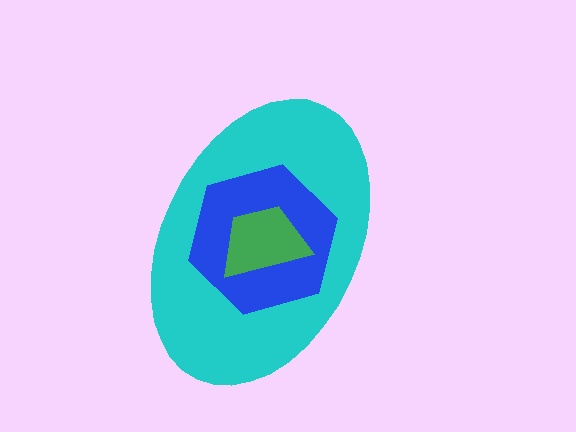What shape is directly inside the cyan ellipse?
The blue hexagon.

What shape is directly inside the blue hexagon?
The green trapezoid.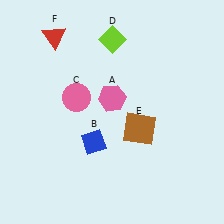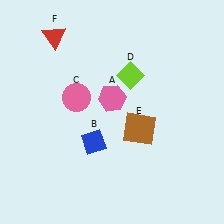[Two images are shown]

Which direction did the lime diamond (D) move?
The lime diamond (D) moved down.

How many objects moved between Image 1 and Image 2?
1 object moved between the two images.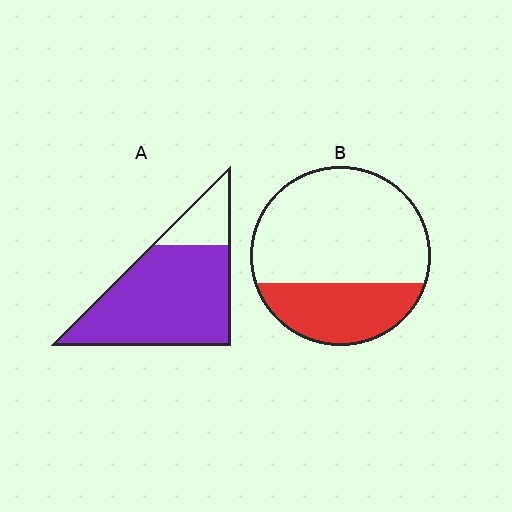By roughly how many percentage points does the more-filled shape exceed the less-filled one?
By roughly 50 percentage points (A over B).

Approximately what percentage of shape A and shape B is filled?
A is approximately 80% and B is approximately 30%.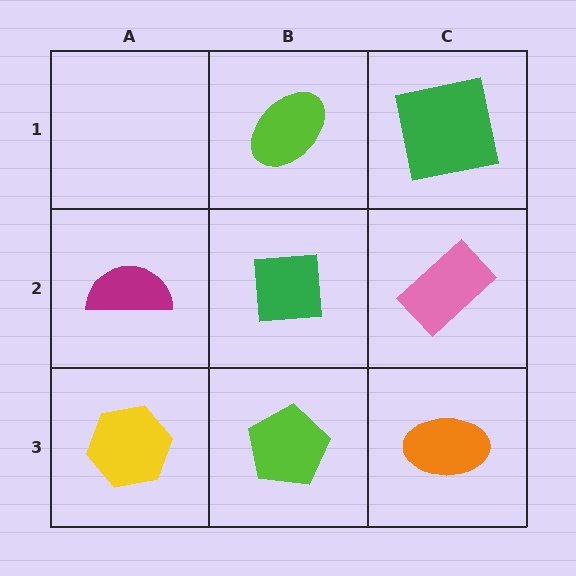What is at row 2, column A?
A magenta semicircle.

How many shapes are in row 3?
3 shapes.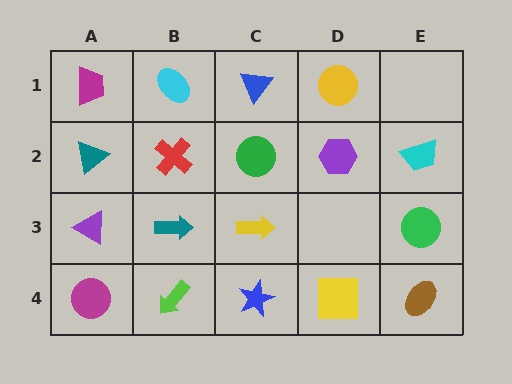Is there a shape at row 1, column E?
No, that cell is empty.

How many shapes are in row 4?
5 shapes.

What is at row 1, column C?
A blue triangle.